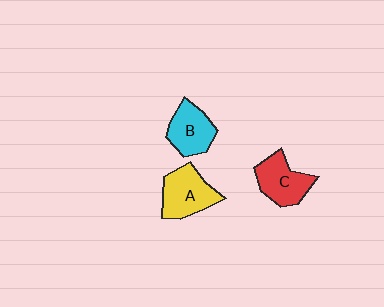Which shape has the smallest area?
Shape B (cyan).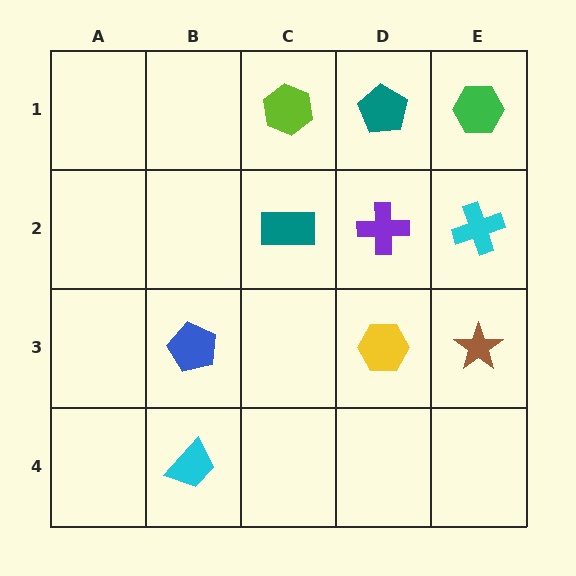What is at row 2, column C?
A teal rectangle.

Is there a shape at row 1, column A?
No, that cell is empty.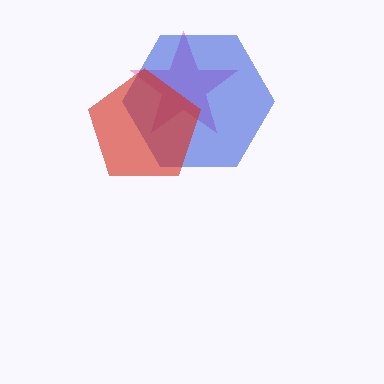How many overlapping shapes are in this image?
There are 3 overlapping shapes in the image.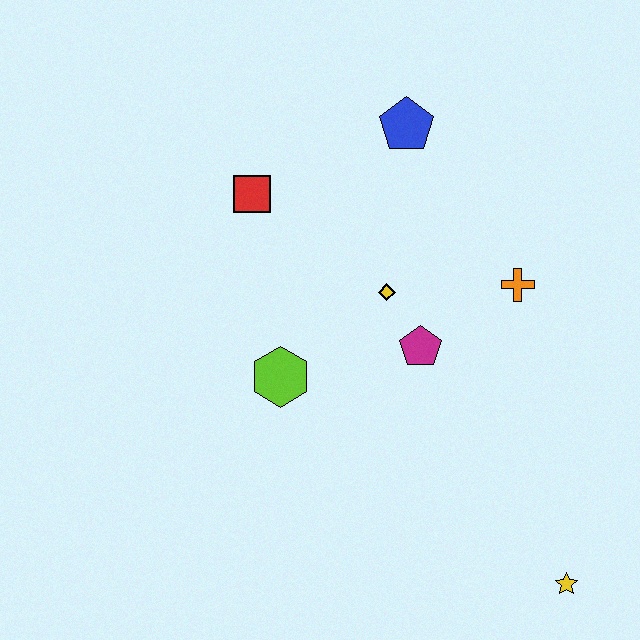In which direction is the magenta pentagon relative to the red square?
The magenta pentagon is to the right of the red square.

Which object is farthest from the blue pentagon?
The yellow star is farthest from the blue pentagon.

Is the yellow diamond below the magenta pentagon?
No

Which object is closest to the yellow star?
The magenta pentagon is closest to the yellow star.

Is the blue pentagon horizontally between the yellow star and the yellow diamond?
Yes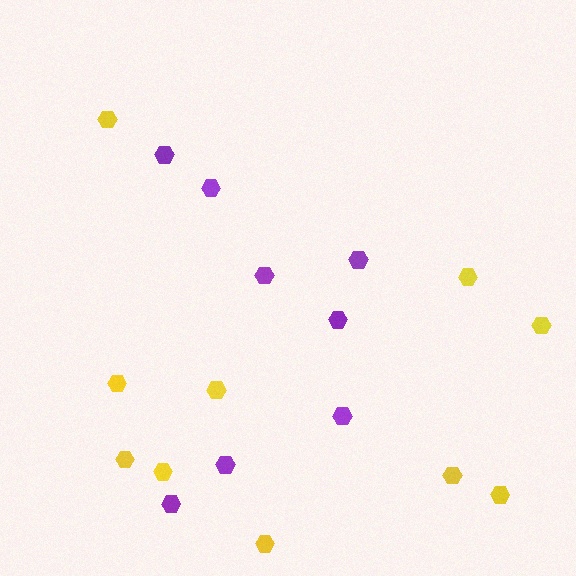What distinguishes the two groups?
There are 2 groups: one group of purple hexagons (8) and one group of yellow hexagons (10).